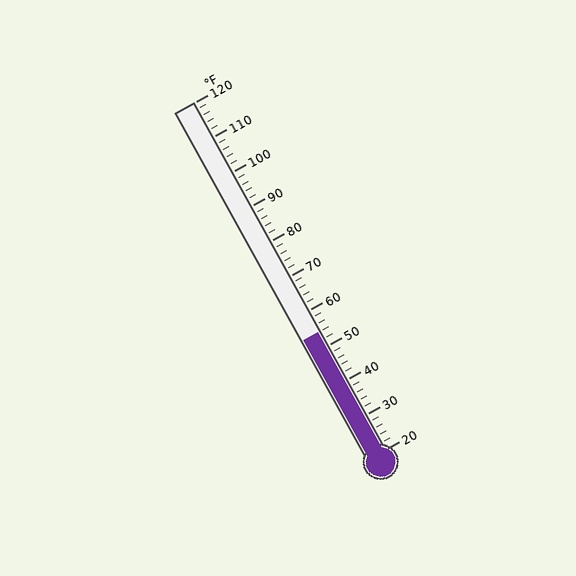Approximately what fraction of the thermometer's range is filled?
The thermometer is filled to approximately 35% of its range.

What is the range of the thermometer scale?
The thermometer scale ranges from 20°F to 120°F.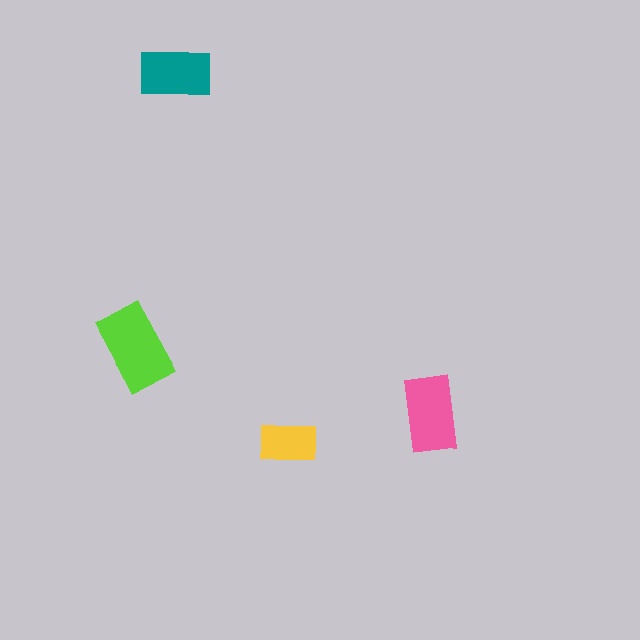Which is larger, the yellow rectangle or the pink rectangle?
The pink one.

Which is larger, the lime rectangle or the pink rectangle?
The lime one.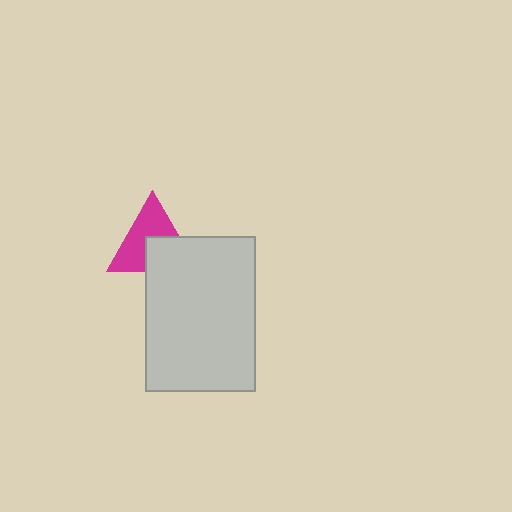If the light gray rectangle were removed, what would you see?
You would see the complete magenta triangle.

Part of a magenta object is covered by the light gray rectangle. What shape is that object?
It is a triangle.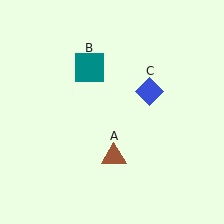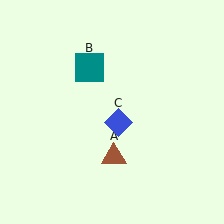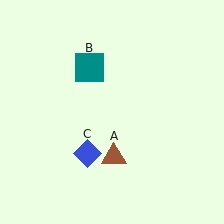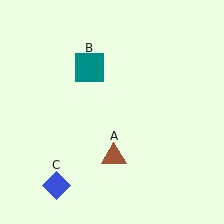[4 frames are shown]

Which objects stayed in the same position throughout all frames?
Brown triangle (object A) and teal square (object B) remained stationary.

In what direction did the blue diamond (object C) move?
The blue diamond (object C) moved down and to the left.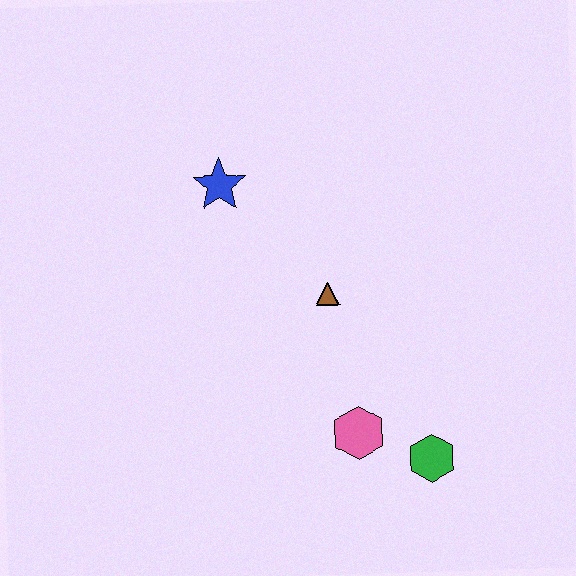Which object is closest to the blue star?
The brown triangle is closest to the blue star.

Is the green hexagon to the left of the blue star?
No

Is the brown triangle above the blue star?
No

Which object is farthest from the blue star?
The green hexagon is farthest from the blue star.